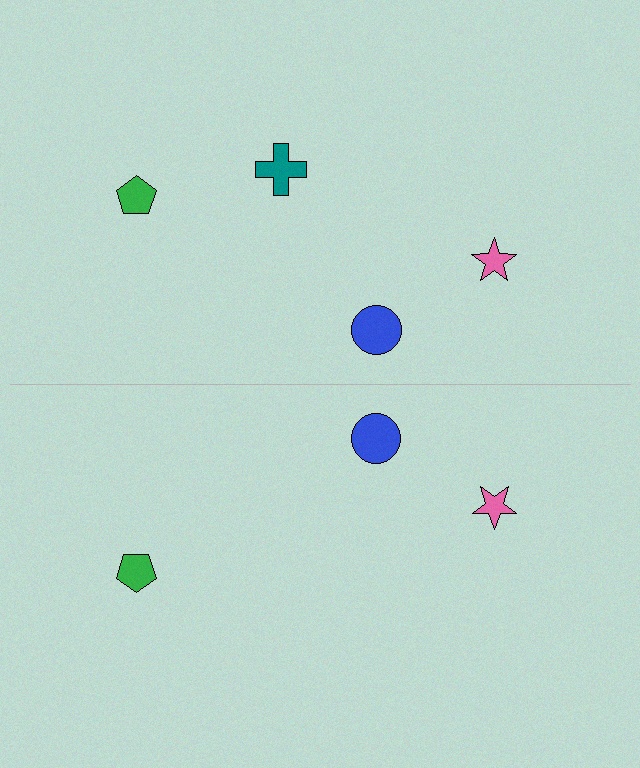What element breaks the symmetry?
A teal cross is missing from the bottom side.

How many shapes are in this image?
There are 7 shapes in this image.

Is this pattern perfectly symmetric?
No, the pattern is not perfectly symmetric. A teal cross is missing from the bottom side.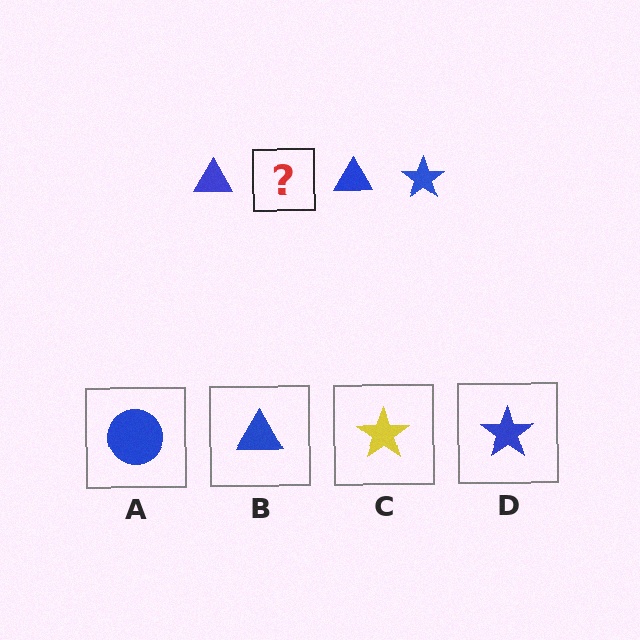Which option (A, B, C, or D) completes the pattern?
D.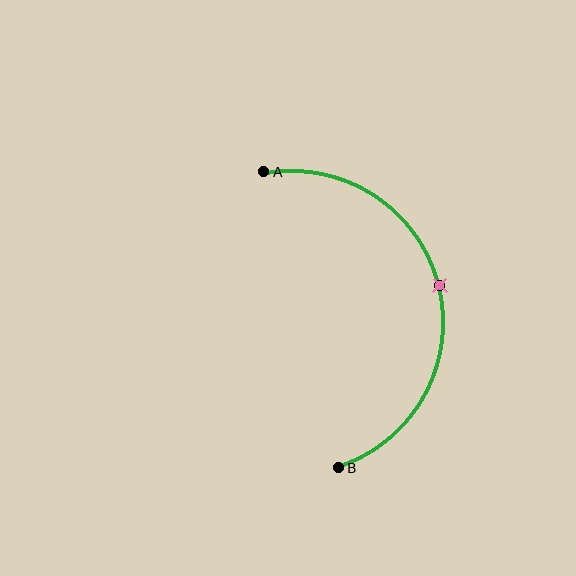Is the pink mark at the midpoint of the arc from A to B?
Yes. The pink mark lies on the arc at equal arc-length from both A and B — it is the arc midpoint.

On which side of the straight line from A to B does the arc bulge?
The arc bulges to the right of the straight line connecting A and B.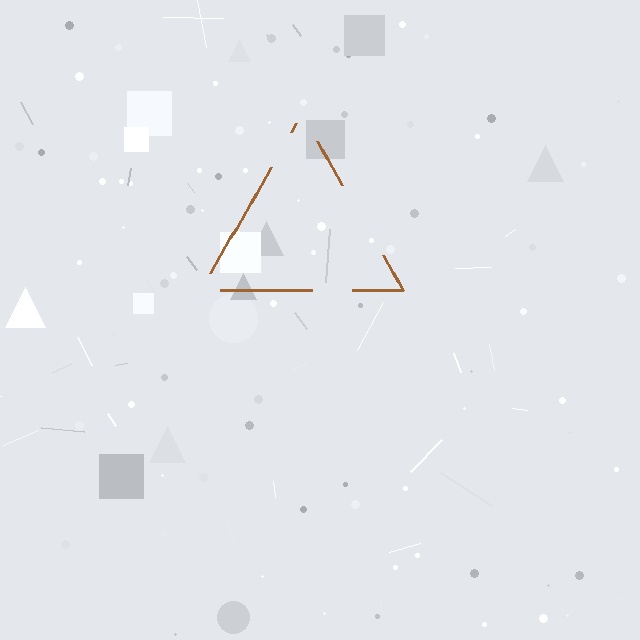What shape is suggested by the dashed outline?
The dashed outline suggests a triangle.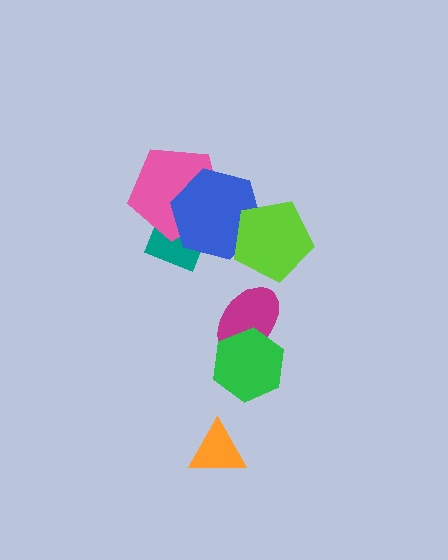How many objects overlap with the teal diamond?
2 objects overlap with the teal diamond.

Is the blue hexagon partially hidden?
Yes, it is partially covered by another shape.